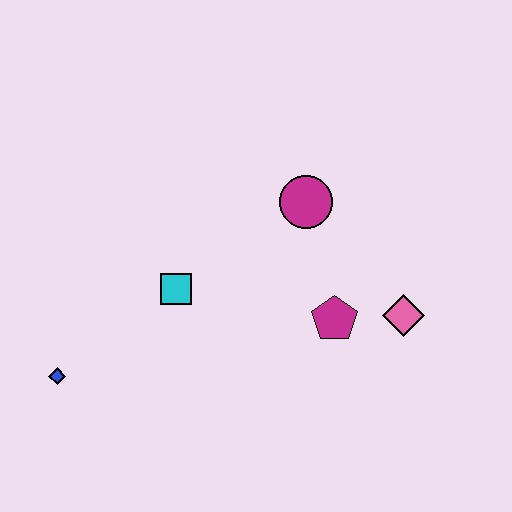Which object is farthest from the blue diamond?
The pink diamond is farthest from the blue diamond.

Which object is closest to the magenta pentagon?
The pink diamond is closest to the magenta pentagon.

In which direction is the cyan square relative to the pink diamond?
The cyan square is to the left of the pink diamond.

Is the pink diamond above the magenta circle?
No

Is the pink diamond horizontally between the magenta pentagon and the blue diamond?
No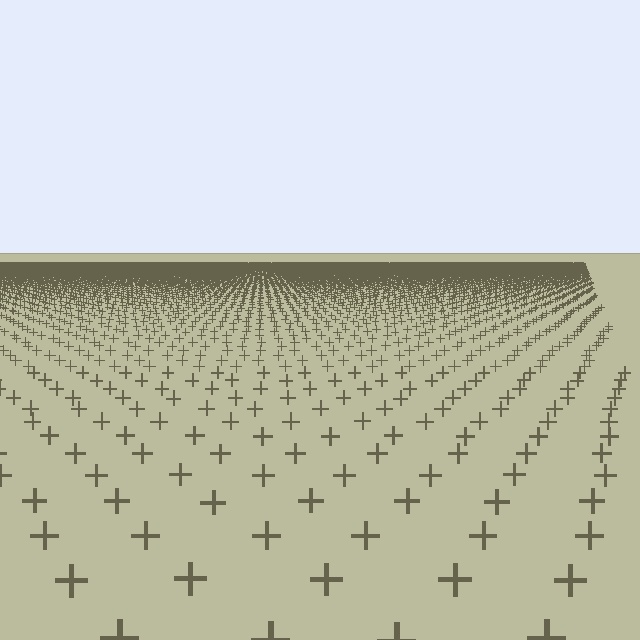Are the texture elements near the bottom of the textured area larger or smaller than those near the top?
Larger. Near the bottom, elements are closer to the viewer and appear at a bigger on-screen size.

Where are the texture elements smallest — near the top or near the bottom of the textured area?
Near the top.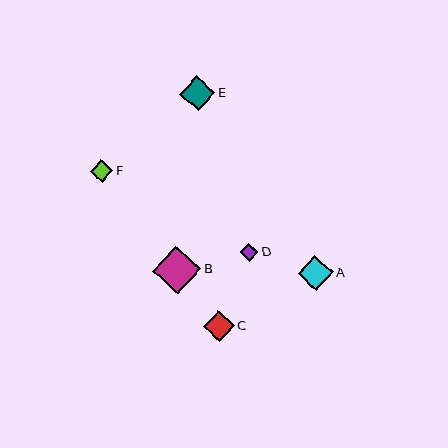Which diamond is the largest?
Diamond B is the largest with a size of approximately 48 pixels.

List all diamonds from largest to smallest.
From largest to smallest: B, E, A, C, F, D.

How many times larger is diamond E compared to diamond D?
Diamond E is approximately 1.9 times the size of diamond D.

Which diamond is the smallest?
Diamond D is the smallest with a size of approximately 19 pixels.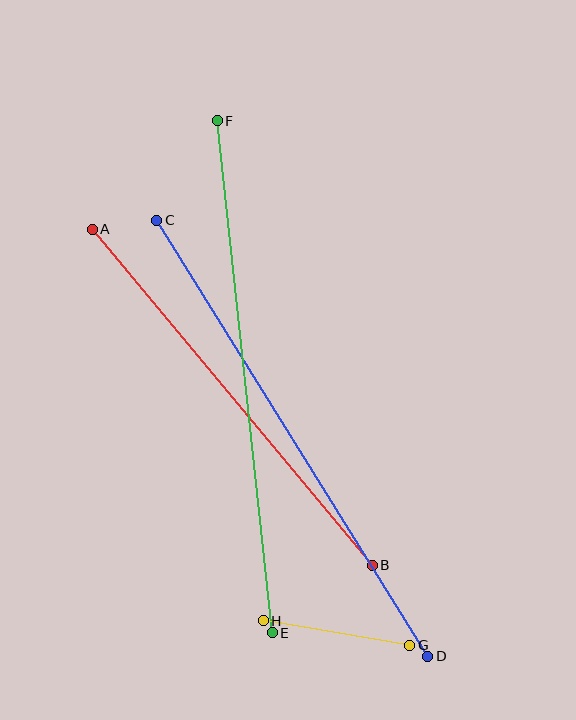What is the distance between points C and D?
The distance is approximately 513 pixels.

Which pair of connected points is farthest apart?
Points E and F are farthest apart.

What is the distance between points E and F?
The distance is approximately 515 pixels.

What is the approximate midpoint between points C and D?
The midpoint is at approximately (292, 438) pixels.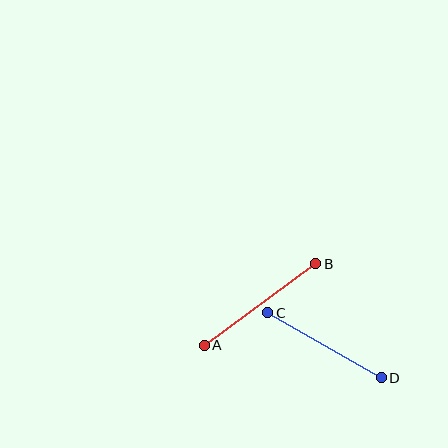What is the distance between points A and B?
The distance is approximately 138 pixels.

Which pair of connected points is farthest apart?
Points A and B are farthest apart.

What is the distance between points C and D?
The distance is approximately 131 pixels.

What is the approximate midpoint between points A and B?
The midpoint is at approximately (260, 305) pixels.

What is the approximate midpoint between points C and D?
The midpoint is at approximately (324, 345) pixels.